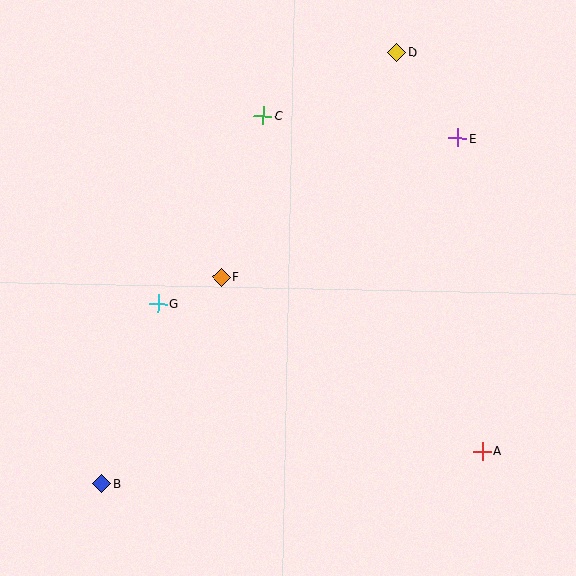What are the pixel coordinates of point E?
Point E is at (458, 138).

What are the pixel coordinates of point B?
Point B is at (102, 484).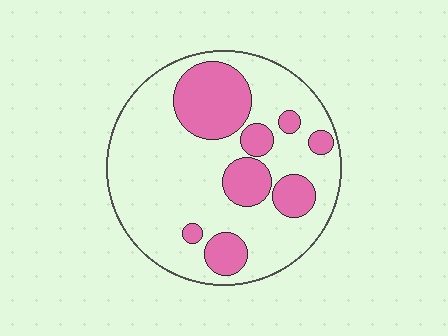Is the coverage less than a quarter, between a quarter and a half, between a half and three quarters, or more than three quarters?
Between a quarter and a half.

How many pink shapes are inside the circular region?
8.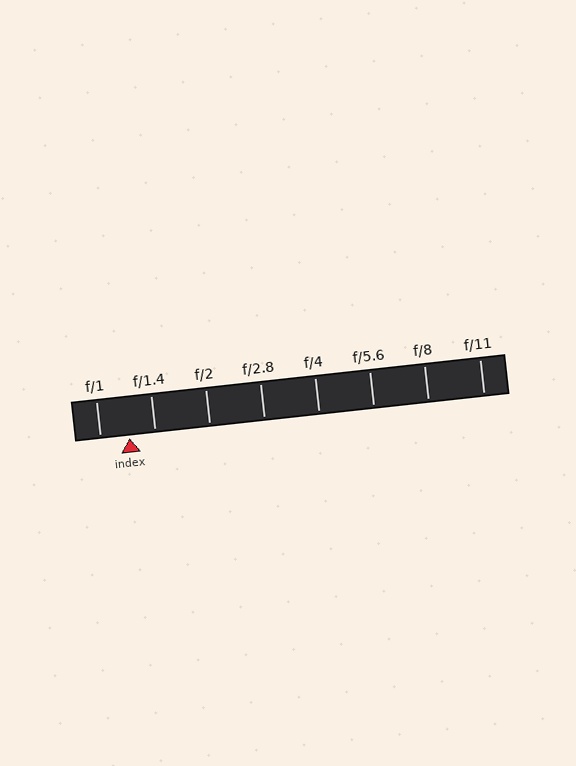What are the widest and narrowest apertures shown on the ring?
The widest aperture shown is f/1 and the narrowest is f/11.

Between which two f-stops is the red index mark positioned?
The index mark is between f/1 and f/1.4.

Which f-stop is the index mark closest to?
The index mark is closest to f/1.4.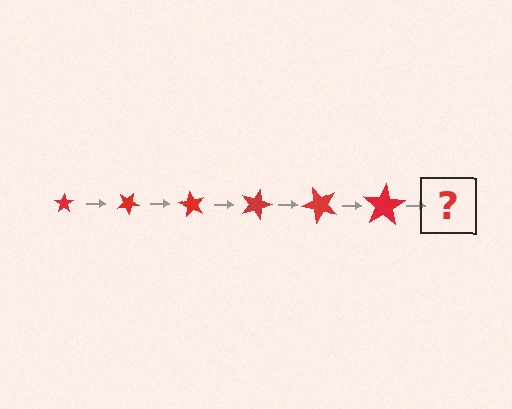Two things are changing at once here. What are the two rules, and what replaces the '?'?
The two rules are that the star grows larger each step and it rotates 30 degrees each step. The '?' should be a star, larger than the previous one and rotated 180 degrees from the start.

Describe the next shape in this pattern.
It should be a star, larger than the previous one and rotated 180 degrees from the start.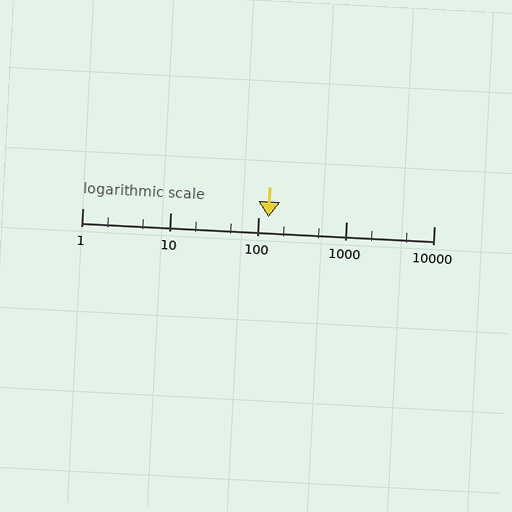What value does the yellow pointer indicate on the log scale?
The pointer indicates approximately 130.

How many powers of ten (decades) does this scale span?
The scale spans 4 decades, from 1 to 10000.